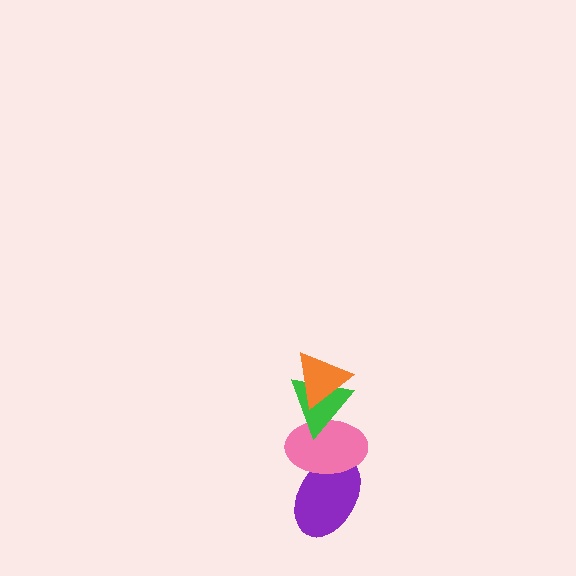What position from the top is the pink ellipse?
The pink ellipse is 3rd from the top.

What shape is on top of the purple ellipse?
The pink ellipse is on top of the purple ellipse.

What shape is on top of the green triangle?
The orange triangle is on top of the green triangle.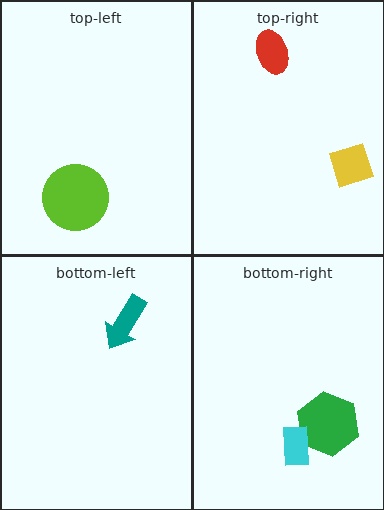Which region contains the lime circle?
The top-left region.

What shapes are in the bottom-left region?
The teal arrow.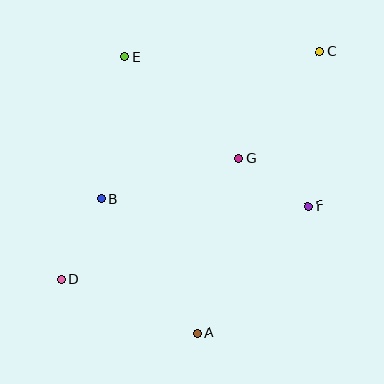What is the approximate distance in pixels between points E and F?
The distance between E and F is approximately 236 pixels.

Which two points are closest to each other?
Points F and G are closest to each other.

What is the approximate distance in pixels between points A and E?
The distance between A and E is approximately 286 pixels.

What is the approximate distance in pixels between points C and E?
The distance between C and E is approximately 195 pixels.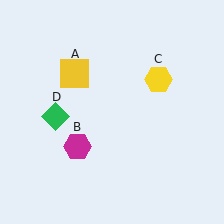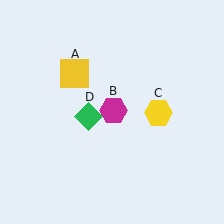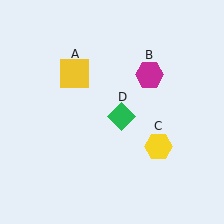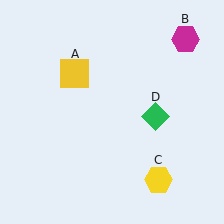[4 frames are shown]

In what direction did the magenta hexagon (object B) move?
The magenta hexagon (object B) moved up and to the right.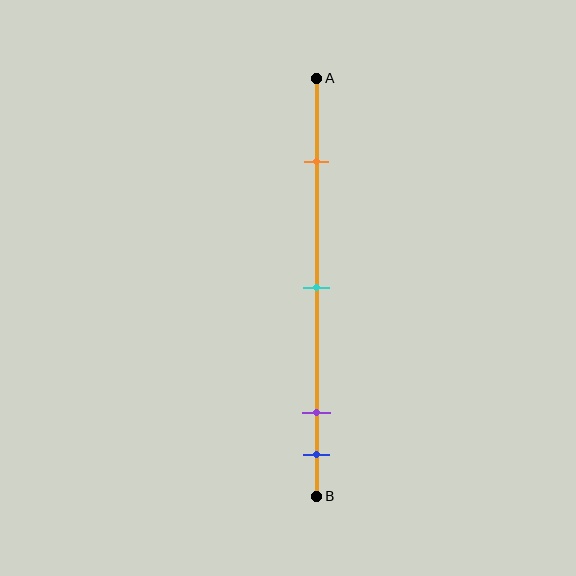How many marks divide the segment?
There are 4 marks dividing the segment.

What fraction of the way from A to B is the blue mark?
The blue mark is approximately 90% (0.9) of the way from A to B.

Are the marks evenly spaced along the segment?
No, the marks are not evenly spaced.